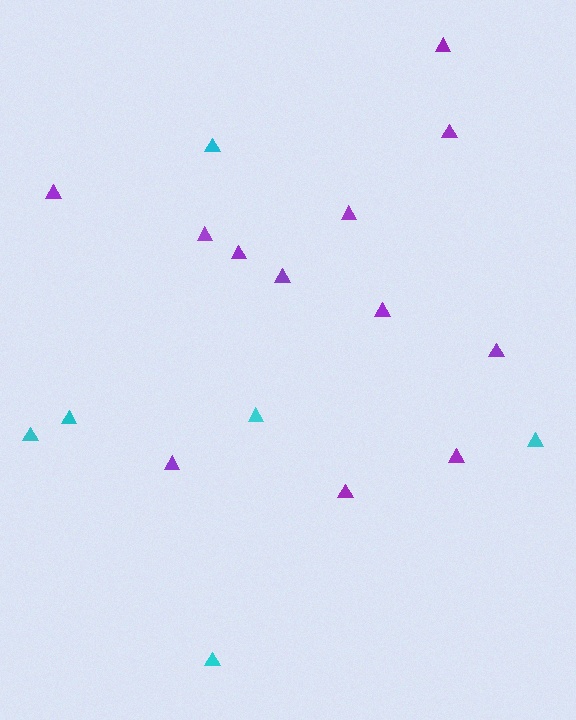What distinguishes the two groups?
There are 2 groups: one group of cyan triangles (6) and one group of purple triangles (12).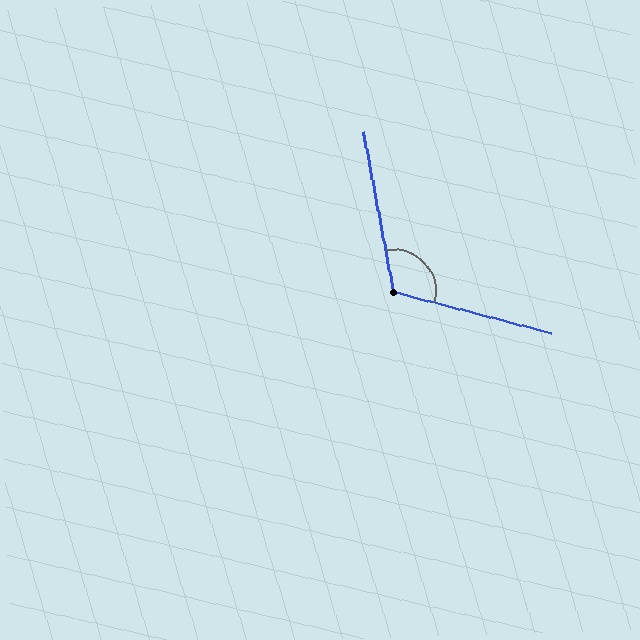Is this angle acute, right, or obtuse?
It is obtuse.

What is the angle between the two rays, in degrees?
Approximately 115 degrees.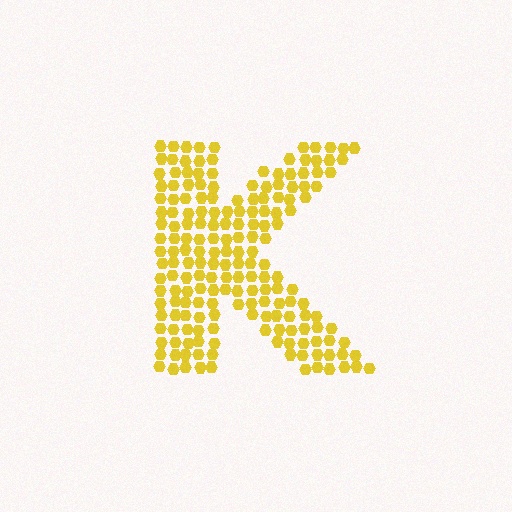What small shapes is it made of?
It is made of small hexagons.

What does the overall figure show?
The overall figure shows the letter K.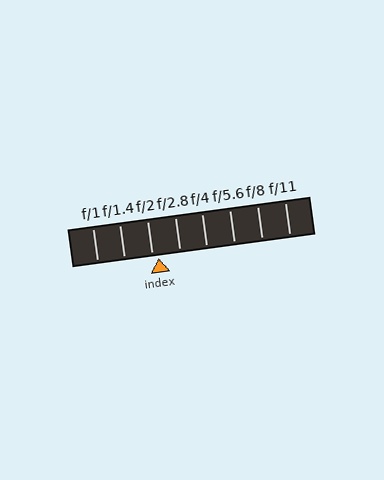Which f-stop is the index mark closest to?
The index mark is closest to f/2.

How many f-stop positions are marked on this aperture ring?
There are 8 f-stop positions marked.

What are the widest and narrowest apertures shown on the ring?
The widest aperture shown is f/1 and the narrowest is f/11.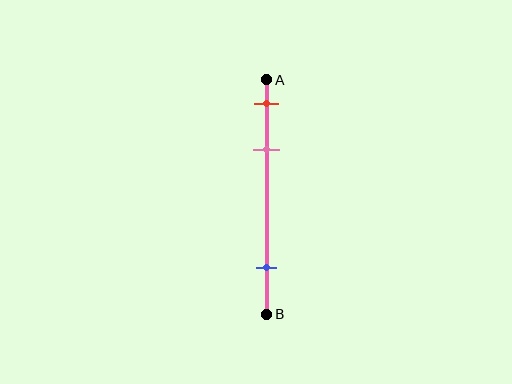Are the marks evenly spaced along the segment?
No, the marks are not evenly spaced.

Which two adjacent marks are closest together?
The red and pink marks are the closest adjacent pair.